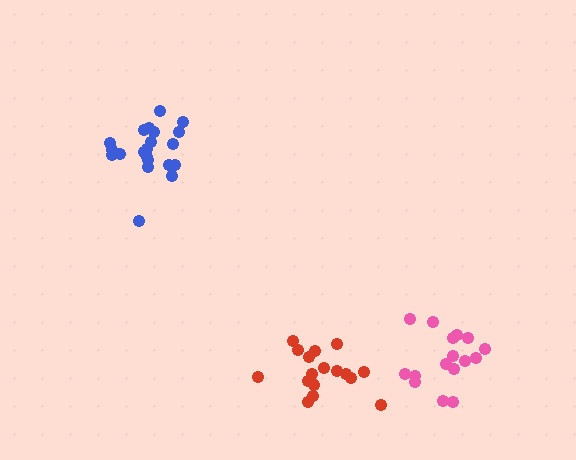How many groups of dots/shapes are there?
There are 3 groups.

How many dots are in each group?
Group 1: 21 dots, Group 2: 18 dots, Group 3: 16 dots (55 total).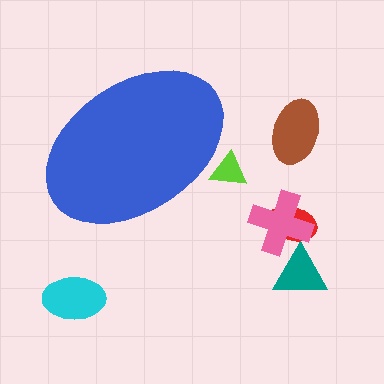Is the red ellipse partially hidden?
No, the red ellipse is fully visible.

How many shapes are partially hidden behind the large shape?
1 shape is partially hidden.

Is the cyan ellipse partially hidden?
No, the cyan ellipse is fully visible.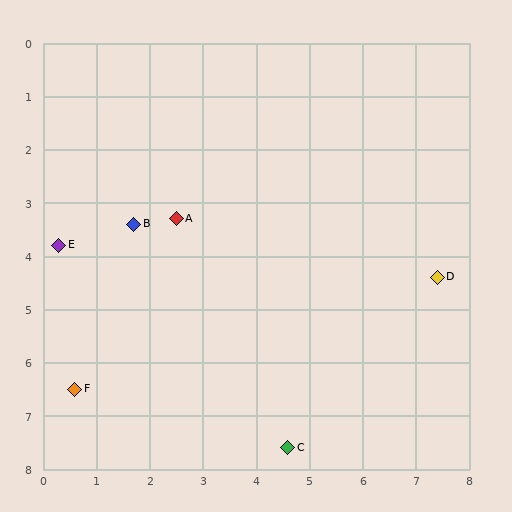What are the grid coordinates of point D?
Point D is at approximately (7.4, 4.4).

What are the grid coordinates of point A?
Point A is at approximately (2.5, 3.3).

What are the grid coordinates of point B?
Point B is at approximately (1.7, 3.4).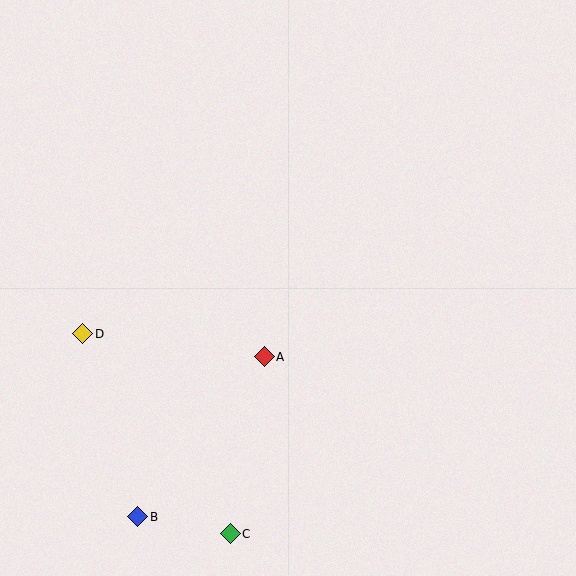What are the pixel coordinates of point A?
Point A is at (264, 357).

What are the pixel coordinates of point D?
Point D is at (83, 334).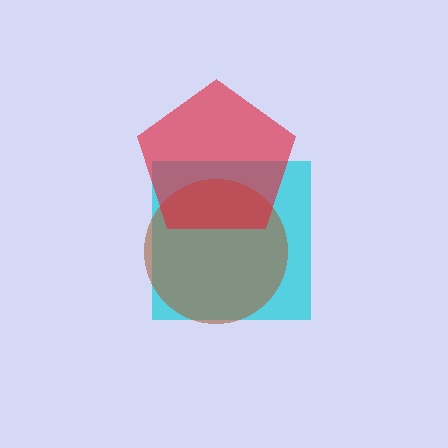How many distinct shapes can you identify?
There are 3 distinct shapes: a cyan square, a brown circle, a red pentagon.